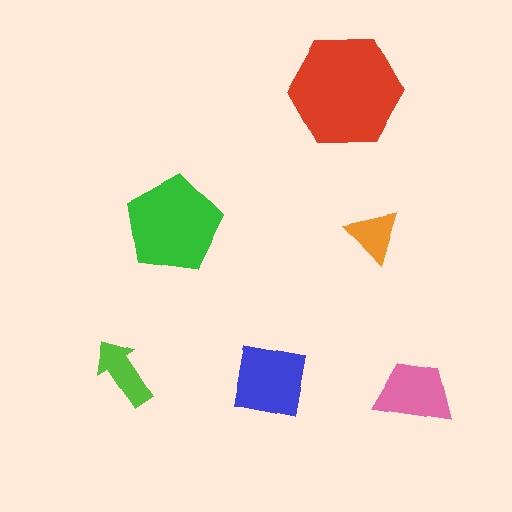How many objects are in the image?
There are 6 objects in the image.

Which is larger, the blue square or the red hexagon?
The red hexagon.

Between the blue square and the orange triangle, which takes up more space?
The blue square.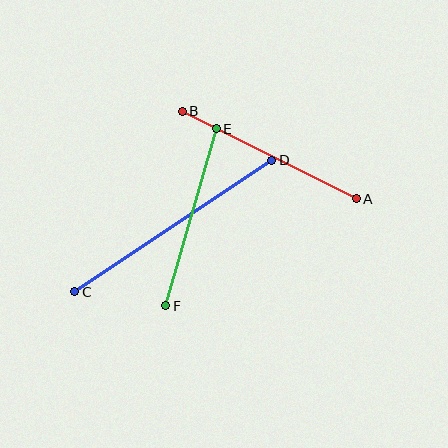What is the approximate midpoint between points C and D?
The midpoint is at approximately (173, 226) pixels.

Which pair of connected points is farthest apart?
Points C and D are farthest apart.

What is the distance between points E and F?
The distance is approximately 184 pixels.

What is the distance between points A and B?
The distance is approximately 195 pixels.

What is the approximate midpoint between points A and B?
The midpoint is at approximately (269, 155) pixels.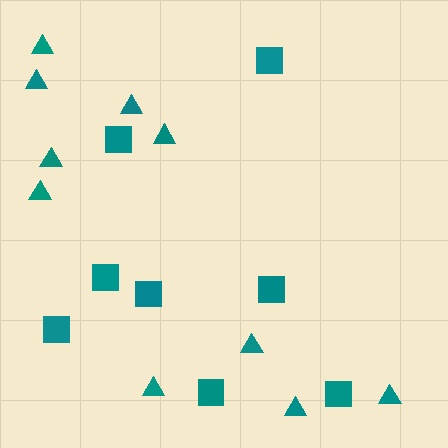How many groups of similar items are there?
There are 2 groups: one group of squares (8) and one group of triangles (10).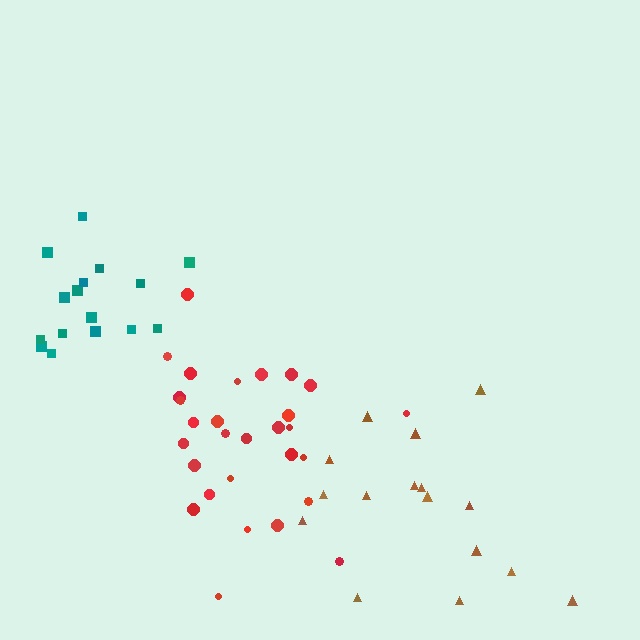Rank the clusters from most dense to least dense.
teal, red, brown.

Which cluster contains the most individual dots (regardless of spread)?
Red (29).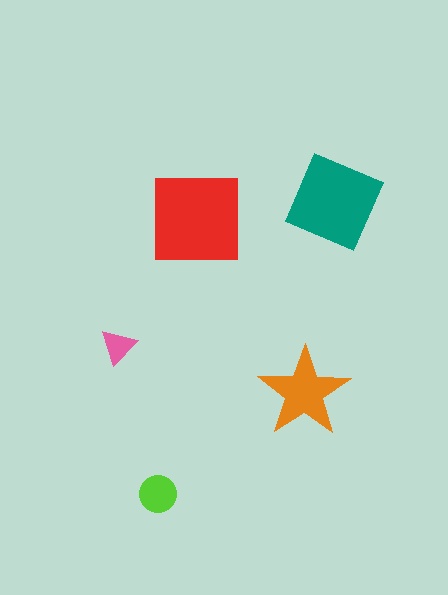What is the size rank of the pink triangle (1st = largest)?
5th.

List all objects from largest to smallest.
The red square, the teal diamond, the orange star, the lime circle, the pink triangle.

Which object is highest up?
The teal diamond is topmost.